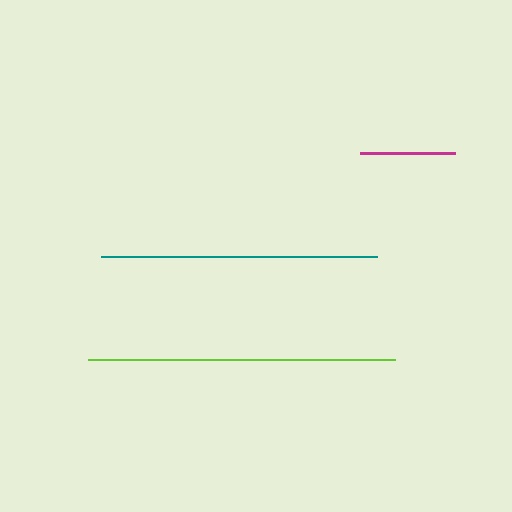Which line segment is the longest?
The lime line is the longest at approximately 307 pixels.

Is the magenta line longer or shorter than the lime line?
The lime line is longer than the magenta line.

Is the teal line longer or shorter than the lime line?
The lime line is longer than the teal line.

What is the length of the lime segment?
The lime segment is approximately 307 pixels long.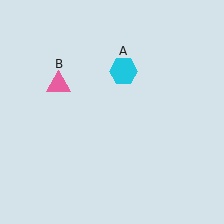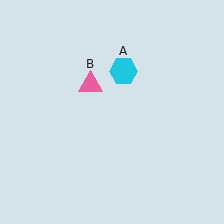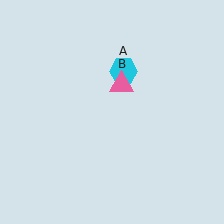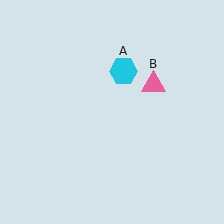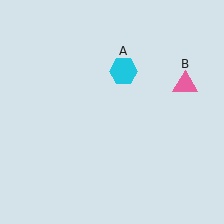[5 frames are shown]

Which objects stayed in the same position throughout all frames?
Cyan hexagon (object A) remained stationary.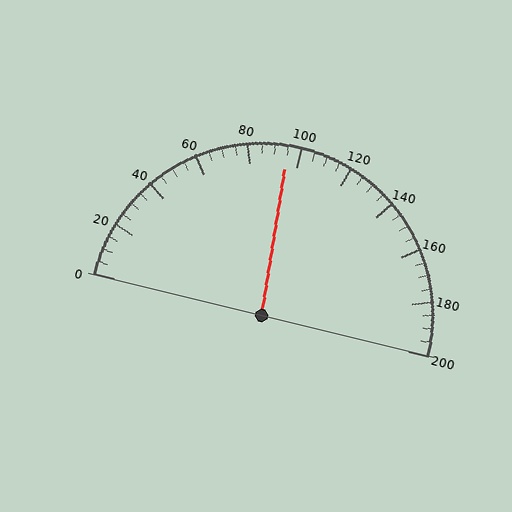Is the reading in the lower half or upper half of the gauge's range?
The reading is in the lower half of the range (0 to 200).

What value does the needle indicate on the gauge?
The needle indicates approximately 95.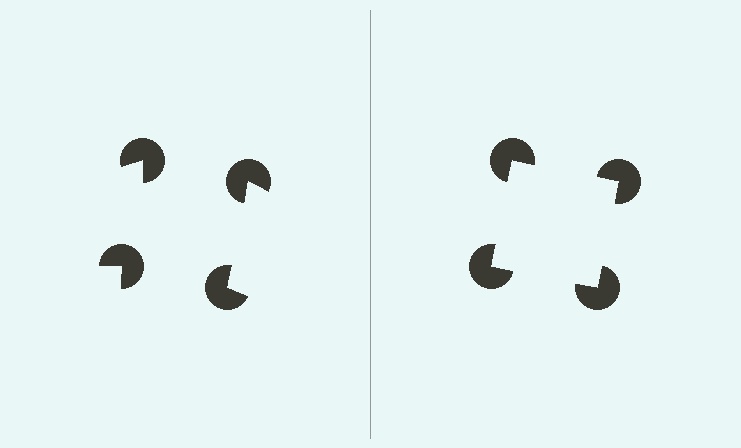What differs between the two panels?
The pac-man discs are positioned identically on both sides; only the wedge orientations differ. On the right they align to a square; on the left they are misaligned.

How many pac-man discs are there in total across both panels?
8 — 4 on each side.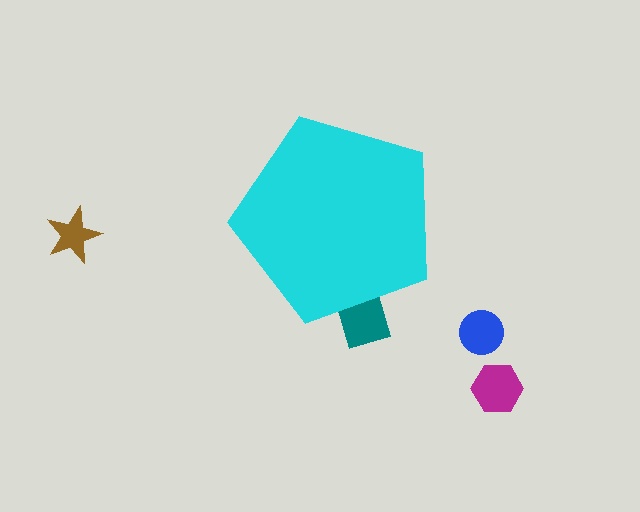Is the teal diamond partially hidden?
Yes, the teal diamond is partially hidden behind the cyan pentagon.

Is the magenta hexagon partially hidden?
No, the magenta hexagon is fully visible.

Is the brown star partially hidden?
No, the brown star is fully visible.